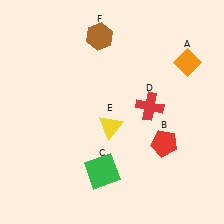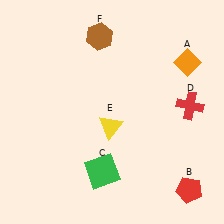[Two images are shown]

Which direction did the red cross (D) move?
The red cross (D) moved right.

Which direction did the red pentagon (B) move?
The red pentagon (B) moved down.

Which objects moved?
The objects that moved are: the red pentagon (B), the red cross (D).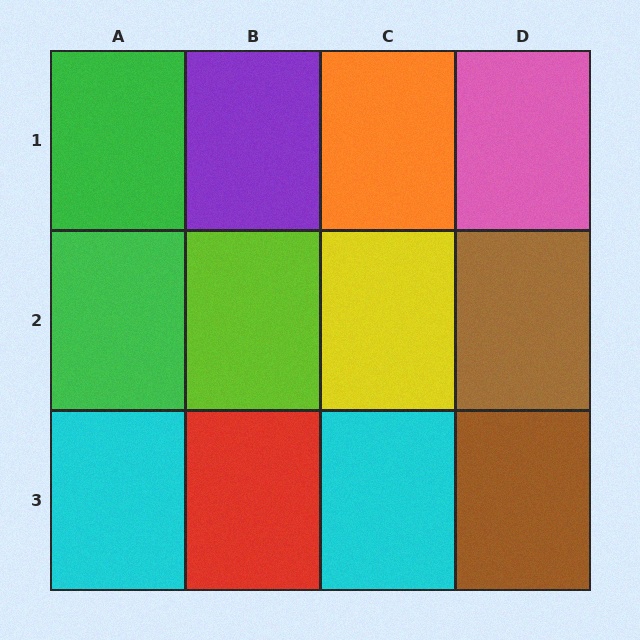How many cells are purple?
1 cell is purple.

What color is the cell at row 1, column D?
Pink.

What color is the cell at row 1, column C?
Orange.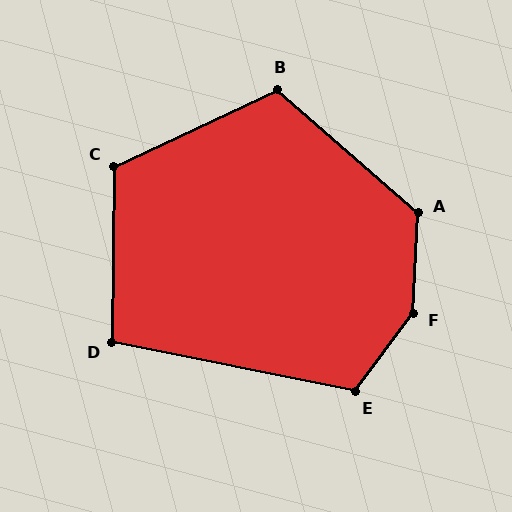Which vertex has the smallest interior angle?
D, at approximately 101 degrees.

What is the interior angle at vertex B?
Approximately 114 degrees (obtuse).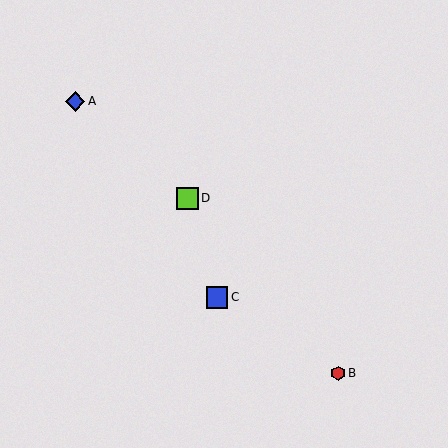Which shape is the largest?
The lime square (labeled D) is the largest.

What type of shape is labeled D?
Shape D is a lime square.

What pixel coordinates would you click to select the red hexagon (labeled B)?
Click at (338, 373) to select the red hexagon B.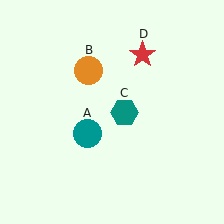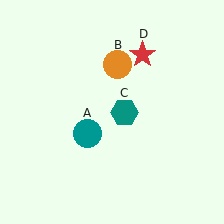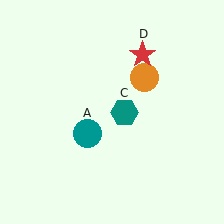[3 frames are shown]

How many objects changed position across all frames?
1 object changed position: orange circle (object B).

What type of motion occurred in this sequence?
The orange circle (object B) rotated clockwise around the center of the scene.